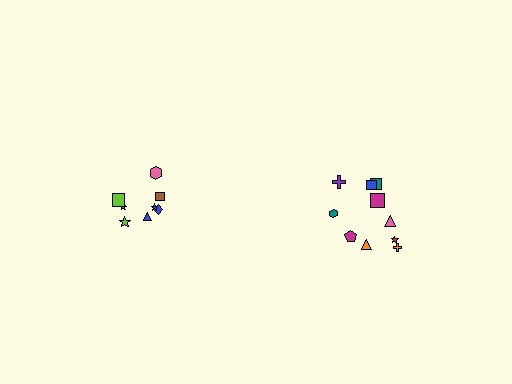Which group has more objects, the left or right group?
The right group.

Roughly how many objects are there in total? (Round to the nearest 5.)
Roughly 20 objects in total.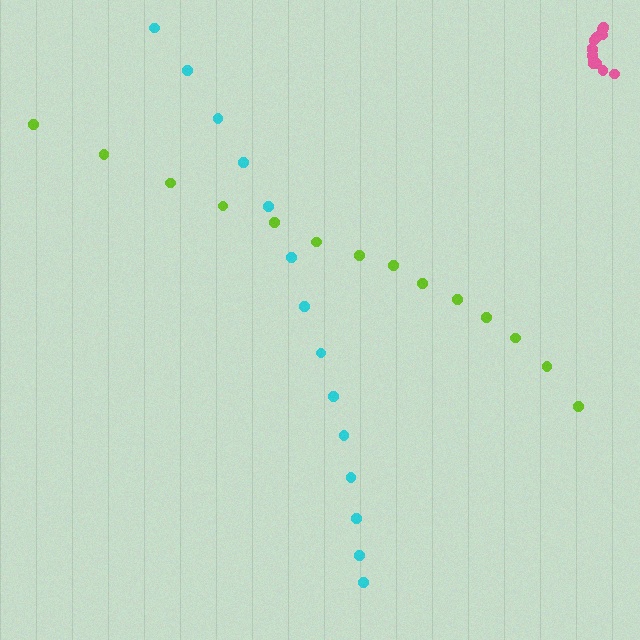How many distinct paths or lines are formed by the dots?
There are 3 distinct paths.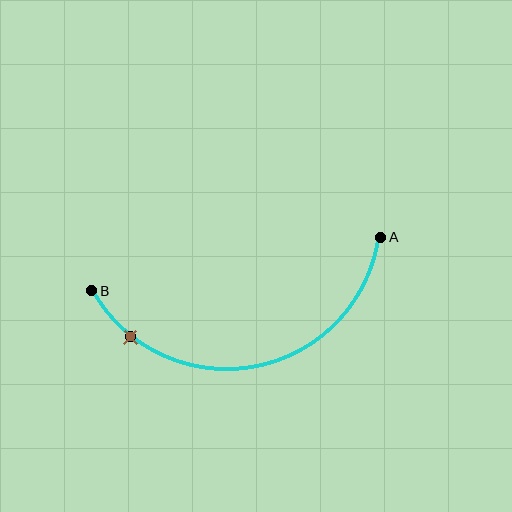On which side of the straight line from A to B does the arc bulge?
The arc bulges below the straight line connecting A and B.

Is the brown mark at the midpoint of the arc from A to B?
No. The brown mark lies on the arc but is closer to endpoint B. The arc midpoint would be at the point on the curve equidistant along the arc from both A and B.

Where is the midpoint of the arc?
The arc midpoint is the point on the curve farthest from the straight line joining A and B. It sits below that line.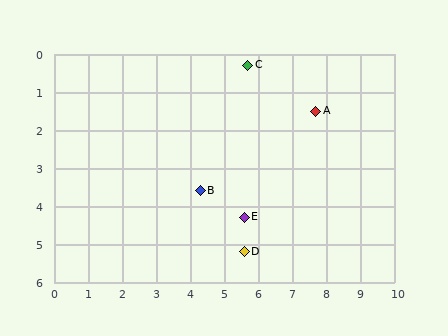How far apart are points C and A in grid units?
Points C and A are about 2.3 grid units apart.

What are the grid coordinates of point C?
Point C is at approximately (5.7, 0.3).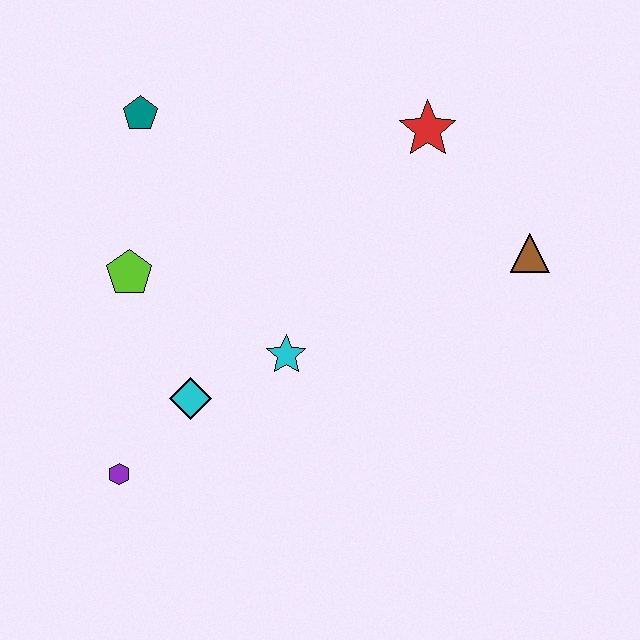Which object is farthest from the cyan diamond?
The brown triangle is farthest from the cyan diamond.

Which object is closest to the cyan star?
The cyan diamond is closest to the cyan star.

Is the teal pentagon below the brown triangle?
No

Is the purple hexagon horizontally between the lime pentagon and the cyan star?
No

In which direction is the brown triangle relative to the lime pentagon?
The brown triangle is to the right of the lime pentagon.